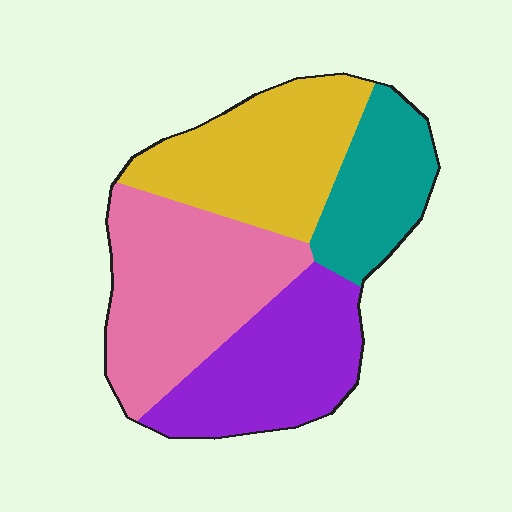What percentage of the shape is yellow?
Yellow takes up about one quarter (1/4) of the shape.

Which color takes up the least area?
Teal, at roughly 15%.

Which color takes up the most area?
Pink, at roughly 30%.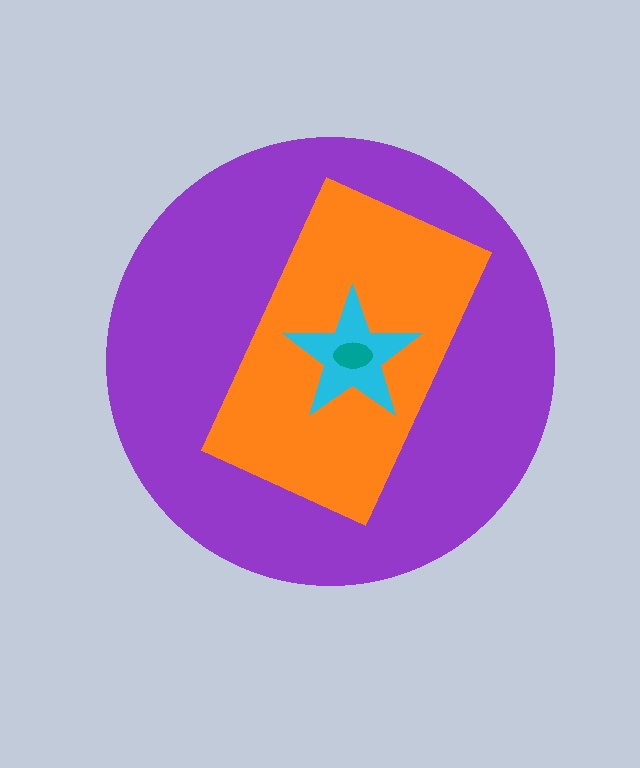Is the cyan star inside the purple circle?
Yes.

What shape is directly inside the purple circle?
The orange rectangle.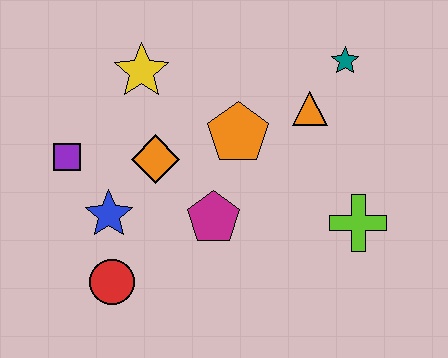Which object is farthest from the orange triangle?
The red circle is farthest from the orange triangle.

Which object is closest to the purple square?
The blue star is closest to the purple square.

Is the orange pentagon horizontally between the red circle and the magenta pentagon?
No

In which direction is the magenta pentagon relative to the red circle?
The magenta pentagon is to the right of the red circle.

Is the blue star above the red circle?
Yes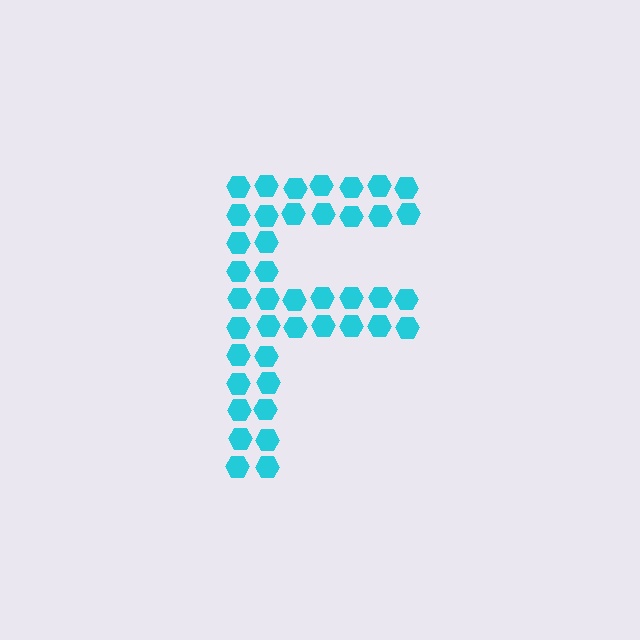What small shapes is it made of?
It is made of small hexagons.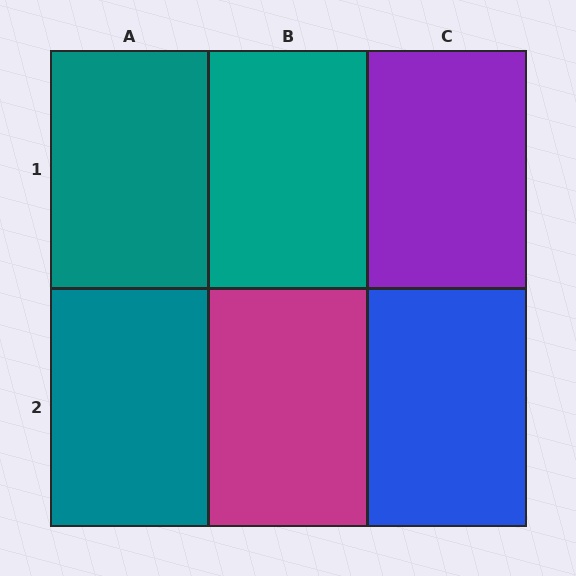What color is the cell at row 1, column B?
Teal.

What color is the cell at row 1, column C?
Purple.